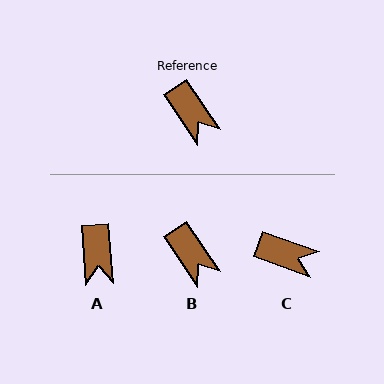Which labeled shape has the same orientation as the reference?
B.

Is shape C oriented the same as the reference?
No, it is off by about 36 degrees.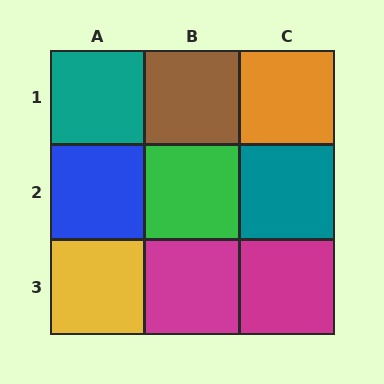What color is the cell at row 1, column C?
Orange.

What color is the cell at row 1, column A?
Teal.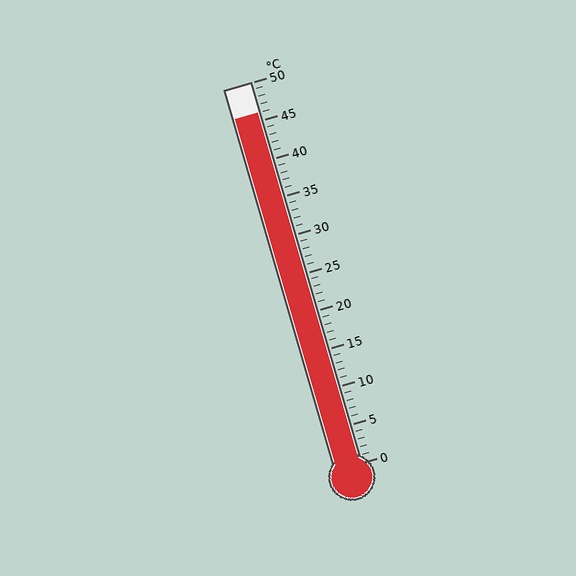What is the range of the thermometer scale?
The thermometer scale ranges from 0°C to 50°C.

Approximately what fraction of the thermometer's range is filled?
The thermometer is filled to approximately 90% of its range.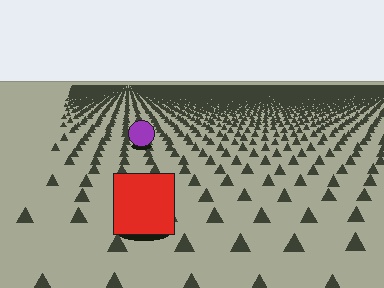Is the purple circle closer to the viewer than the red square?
No. The red square is closer — you can tell from the texture gradient: the ground texture is coarser near it.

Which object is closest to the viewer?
The red square is closest. The texture marks near it are larger and more spread out.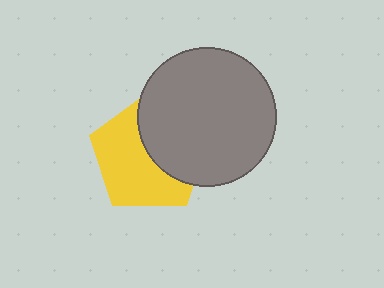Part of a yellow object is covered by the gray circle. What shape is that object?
It is a pentagon.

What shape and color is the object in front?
The object in front is a gray circle.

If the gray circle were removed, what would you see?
You would see the complete yellow pentagon.